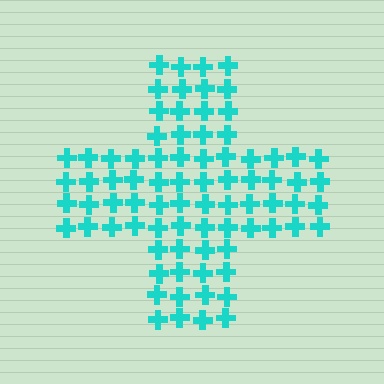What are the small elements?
The small elements are crosses.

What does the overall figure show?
The overall figure shows a cross.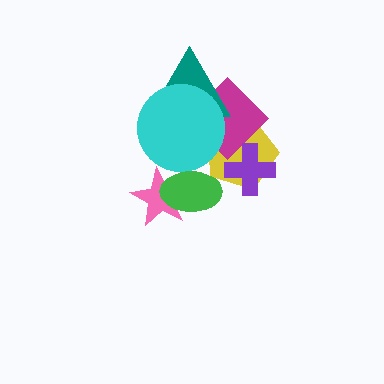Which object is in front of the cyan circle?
The green ellipse is in front of the cyan circle.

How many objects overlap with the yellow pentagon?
4 objects overlap with the yellow pentagon.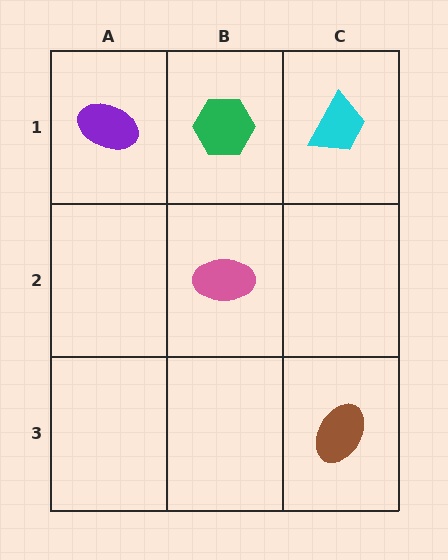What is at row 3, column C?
A brown ellipse.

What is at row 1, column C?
A cyan trapezoid.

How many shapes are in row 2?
1 shape.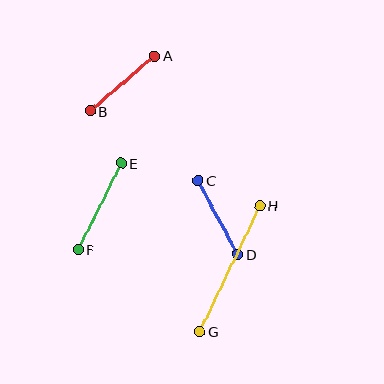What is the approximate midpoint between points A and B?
The midpoint is at approximately (122, 83) pixels.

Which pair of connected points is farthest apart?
Points G and H are farthest apart.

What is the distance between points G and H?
The distance is approximately 140 pixels.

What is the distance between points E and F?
The distance is approximately 97 pixels.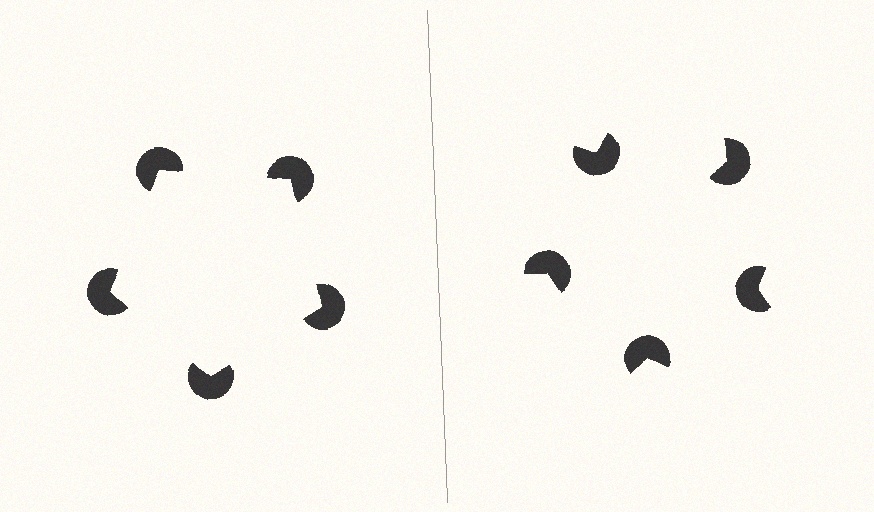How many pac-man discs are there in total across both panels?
10 — 5 on each side.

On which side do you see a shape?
An illusory pentagon appears on the left side. On the right side the wedge cuts are rotated, so no coherent shape forms.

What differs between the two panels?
The pac-man discs are positioned identically on both sides; only the wedge orientations differ. On the left they align to a pentagon; on the right they are misaligned.